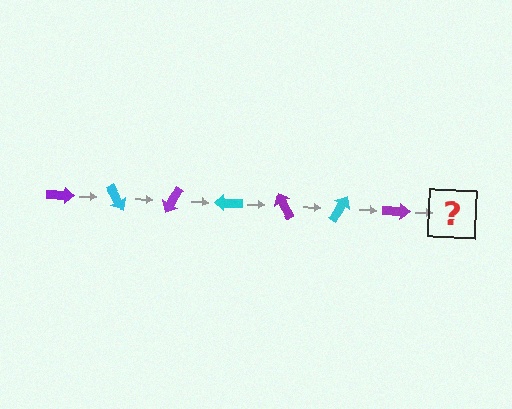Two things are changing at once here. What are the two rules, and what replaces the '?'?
The two rules are that it rotates 60 degrees each step and the color cycles through purple and cyan. The '?' should be a cyan arrow, rotated 420 degrees from the start.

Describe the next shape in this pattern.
It should be a cyan arrow, rotated 420 degrees from the start.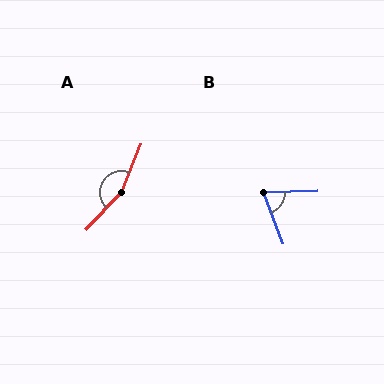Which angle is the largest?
A, at approximately 159 degrees.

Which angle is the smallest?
B, at approximately 71 degrees.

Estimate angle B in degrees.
Approximately 71 degrees.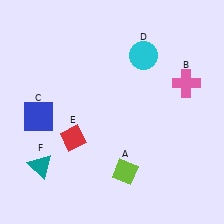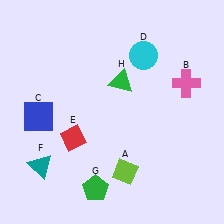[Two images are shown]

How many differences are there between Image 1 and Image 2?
There are 2 differences between the two images.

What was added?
A green pentagon (G), a green triangle (H) were added in Image 2.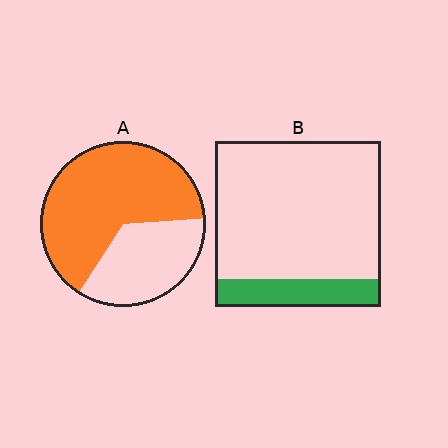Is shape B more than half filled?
No.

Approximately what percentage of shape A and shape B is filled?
A is approximately 65% and B is approximately 15%.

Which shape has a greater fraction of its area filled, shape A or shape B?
Shape A.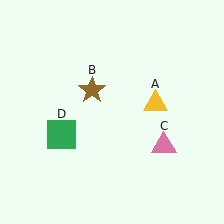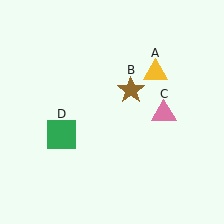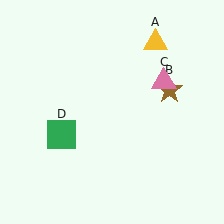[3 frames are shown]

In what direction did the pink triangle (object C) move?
The pink triangle (object C) moved up.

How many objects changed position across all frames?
3 objects changed position: yellow triangle (object A), brown star (object B), pink triangle (object C).